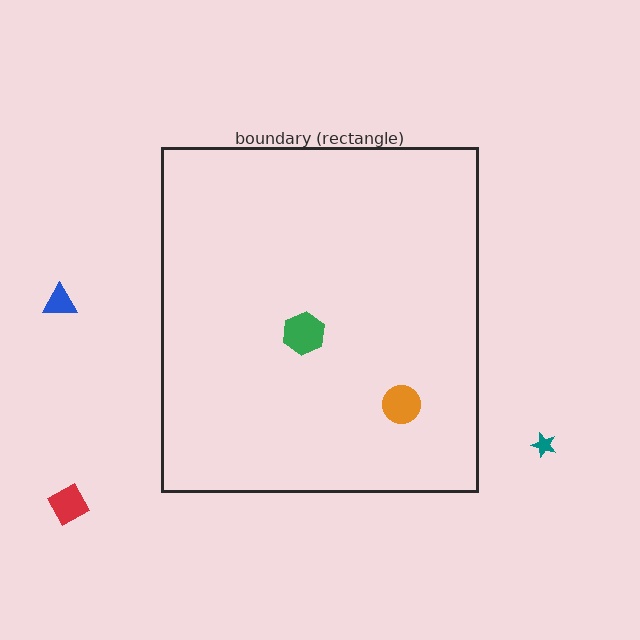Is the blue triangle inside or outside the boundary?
Outside.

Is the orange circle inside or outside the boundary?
Inside.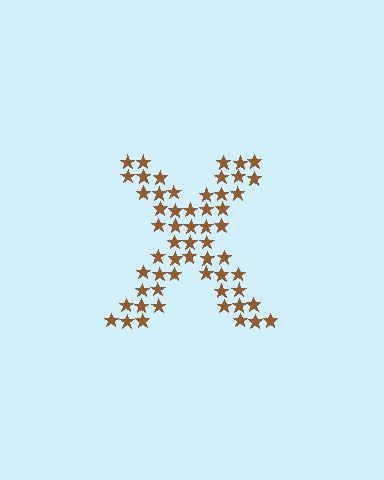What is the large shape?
The large shape is the letter X.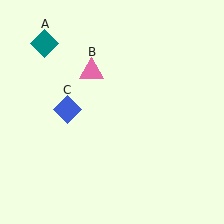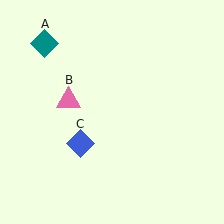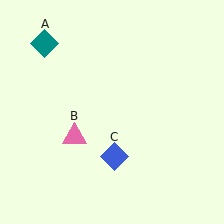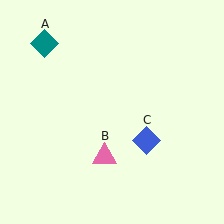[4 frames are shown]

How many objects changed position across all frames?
2 objects changed position: pink triangle (object B), blue diamond (object C).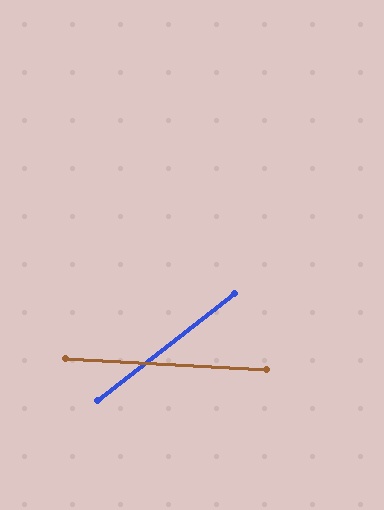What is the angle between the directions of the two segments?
Approximately 41 degrees.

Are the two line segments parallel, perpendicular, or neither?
Neither parallel nor perpendicular — they differ by about 41°.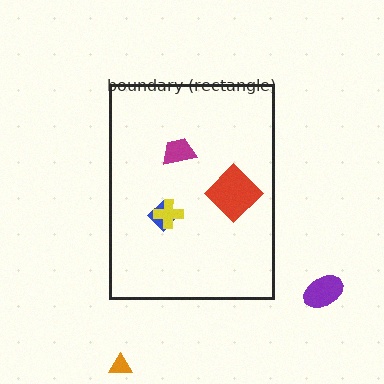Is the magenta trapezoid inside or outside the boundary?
Inside.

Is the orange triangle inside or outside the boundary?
Outside.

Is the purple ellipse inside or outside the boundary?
Outside.